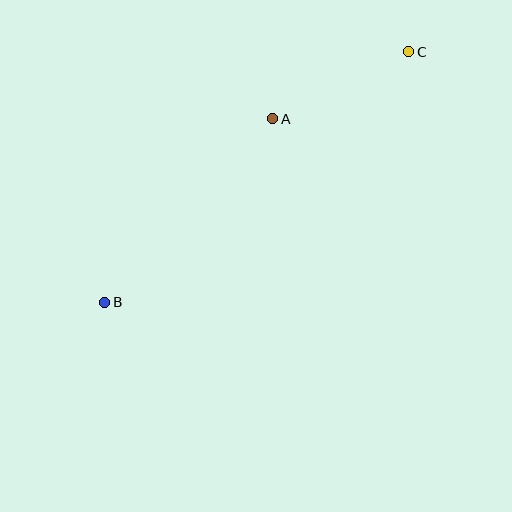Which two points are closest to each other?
Points A and C are closest to each other.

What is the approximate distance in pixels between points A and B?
The distance between A and B is approximately 248 pixels.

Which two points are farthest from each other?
Points B and C are farthest from each other.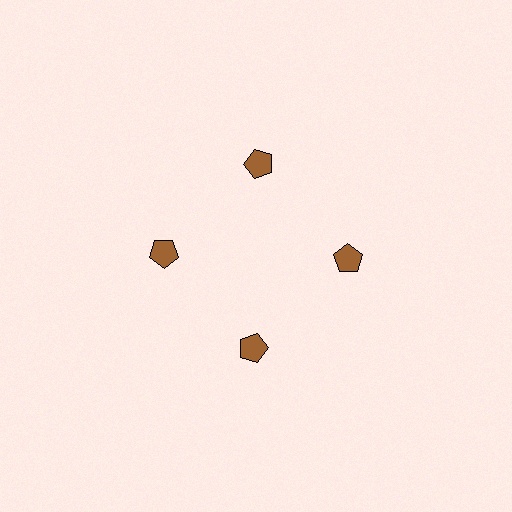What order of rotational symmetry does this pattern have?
This pattern has 4-fold rotational symmetry.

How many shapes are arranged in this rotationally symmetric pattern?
There are 4 shapes, arranged in 4 groups of 1.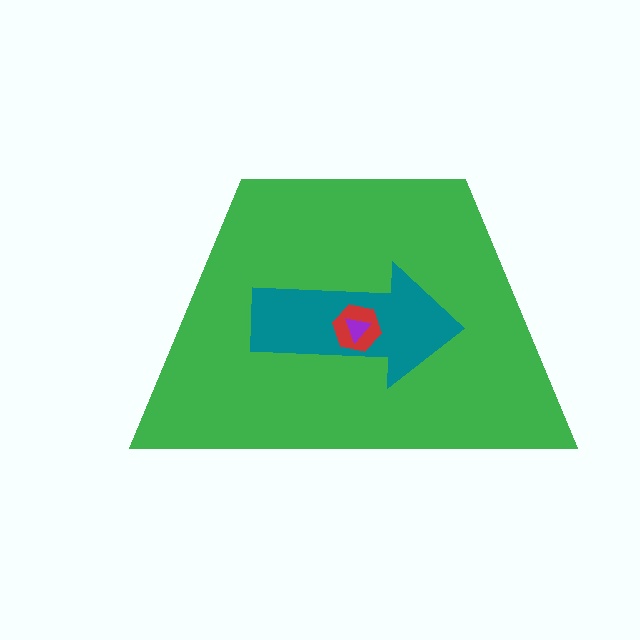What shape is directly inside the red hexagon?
The purple triangle.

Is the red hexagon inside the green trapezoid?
Yes.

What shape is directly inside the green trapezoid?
The teal arrow.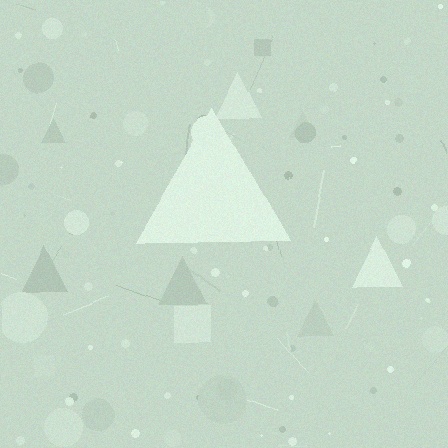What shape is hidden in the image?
A triangle is hidden in the image.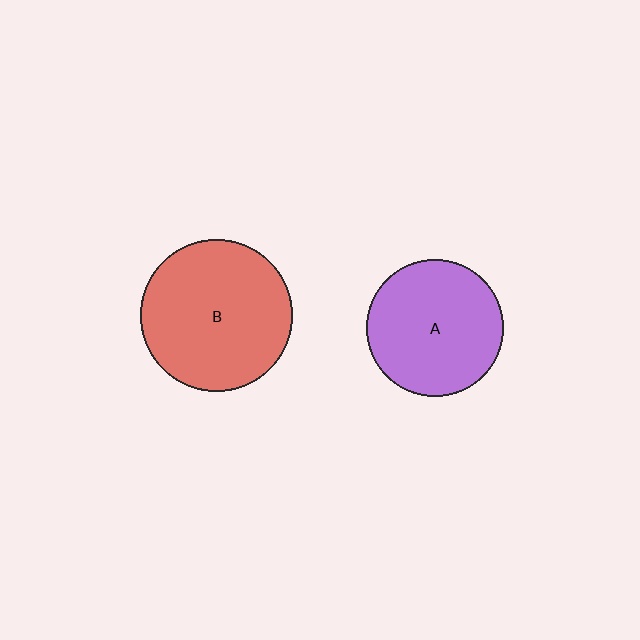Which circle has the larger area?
Circle B (red).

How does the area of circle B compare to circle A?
Approximately 1.2 times.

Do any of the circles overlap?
No, none of the circles overlap.